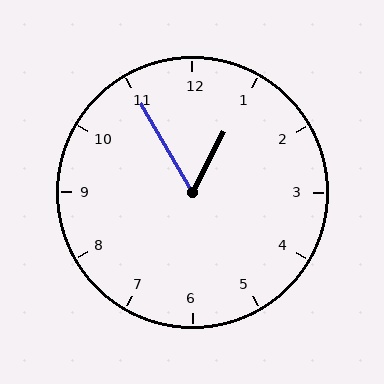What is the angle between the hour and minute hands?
Approximately 58 degrees.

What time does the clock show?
12:55.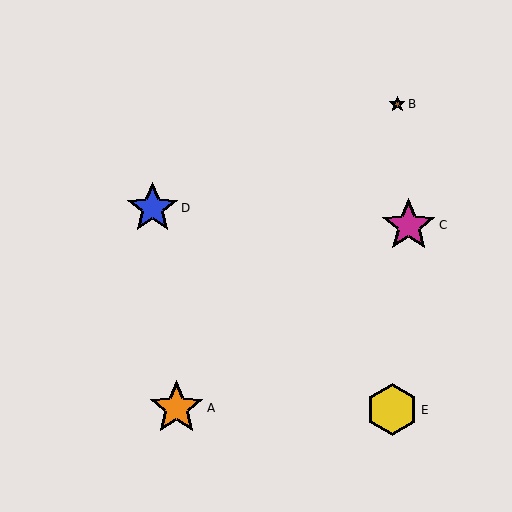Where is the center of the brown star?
The center of the brown star is at (397, 104).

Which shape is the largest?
The orange star (labeled A) is the largest.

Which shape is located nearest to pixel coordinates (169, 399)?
The orange star (labeled A) at (176, 408) is nearest to that location.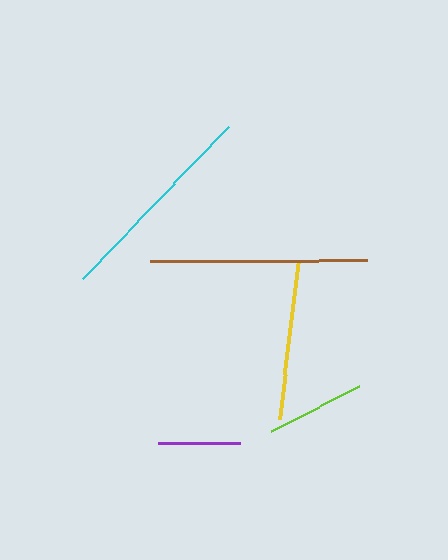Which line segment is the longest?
The brown line is the longest at approximately 217 pixels.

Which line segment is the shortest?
The purple line is the shortest at approximately 82 pixels.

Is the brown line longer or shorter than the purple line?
The brown line is longer than the purple line.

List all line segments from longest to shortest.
From longest to shortest: brown, cyan, yellow, lime, purple.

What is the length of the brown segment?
The brown segment is approximately 217 pixels long.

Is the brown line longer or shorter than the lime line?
The brown line is longer than the lime line.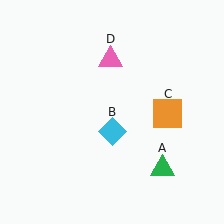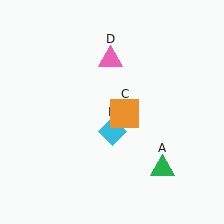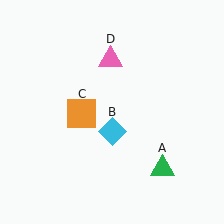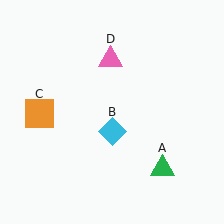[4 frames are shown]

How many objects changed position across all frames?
1 object changed position: orange square (object C).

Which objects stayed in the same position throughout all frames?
Green triangle (object A) and cyan diamond (object B) and pink triangle (object D) remained stationary.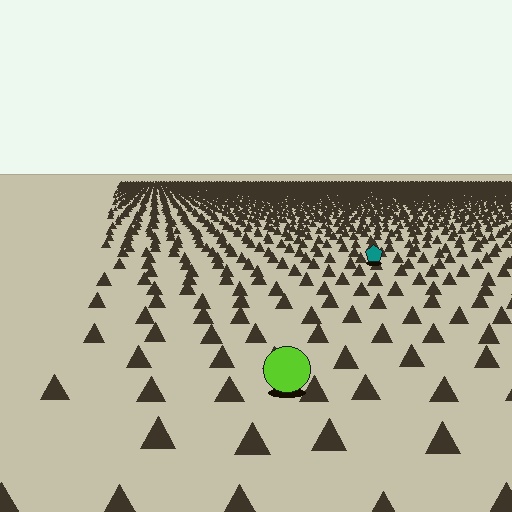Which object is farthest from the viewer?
The teal pentagon is farthest from the viewer. It appears smaller and the ground texture around it is denser.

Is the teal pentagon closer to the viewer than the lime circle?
No. The lime circle is closer — you can tell from the texture gradient: the ground texture is coarser near it.